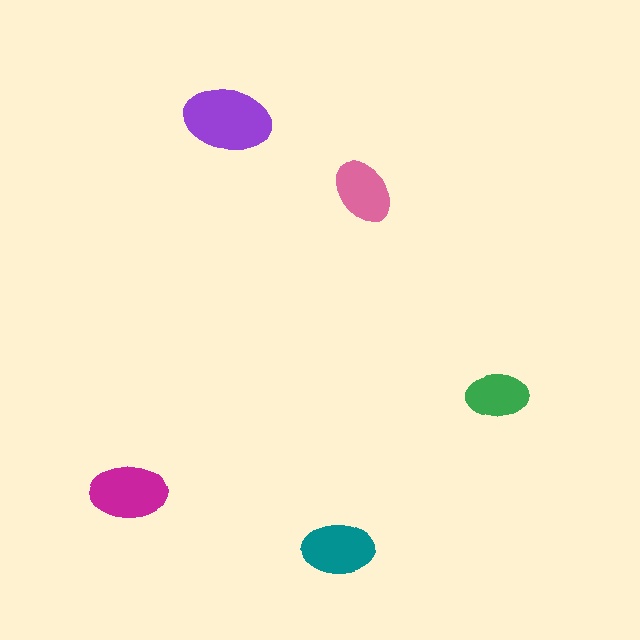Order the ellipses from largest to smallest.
the purple one, the magenta one, the teal one, the pink one, the green one.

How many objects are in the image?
There are 5 objects in the image.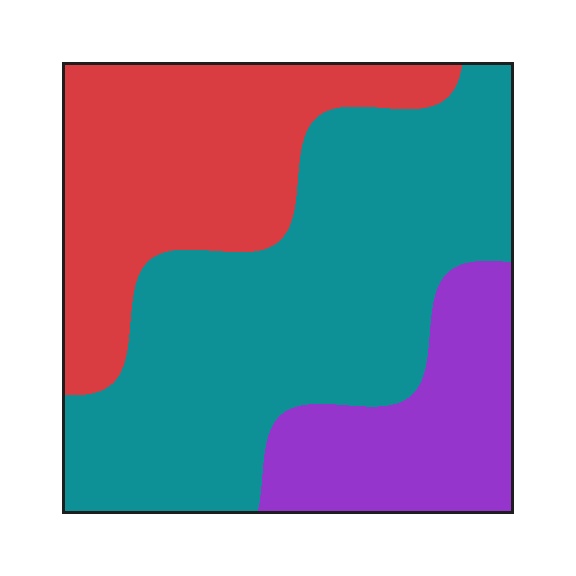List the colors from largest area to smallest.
From largest to smallest: teal, red, purple.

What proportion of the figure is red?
Red covers roughly 30% of the figure.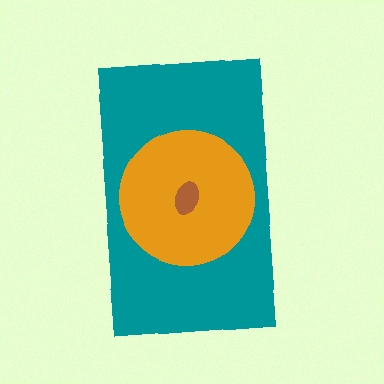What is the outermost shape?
The teal rectangle.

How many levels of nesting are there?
3.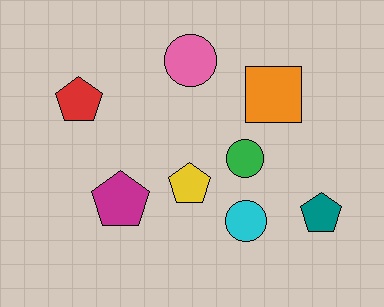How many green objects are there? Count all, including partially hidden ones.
There is 1 green object.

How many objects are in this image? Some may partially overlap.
There are 8 objects.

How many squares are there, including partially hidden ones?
There is 1 square.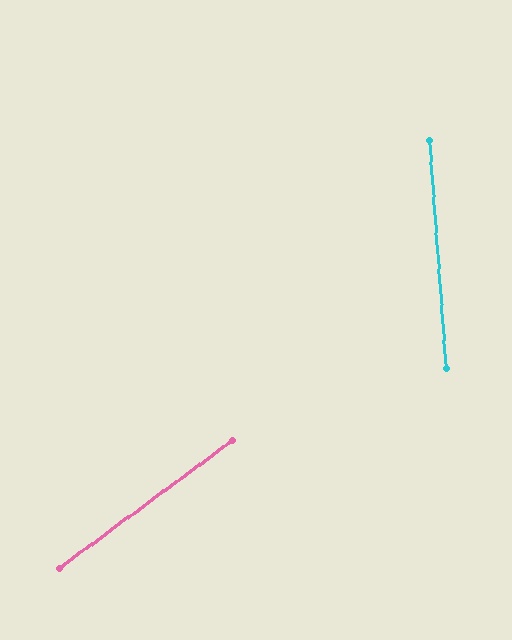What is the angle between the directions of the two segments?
Approximately 58 degrees.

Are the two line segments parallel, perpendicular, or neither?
Neither parallel nor perpendicular — they differ by about 58°.